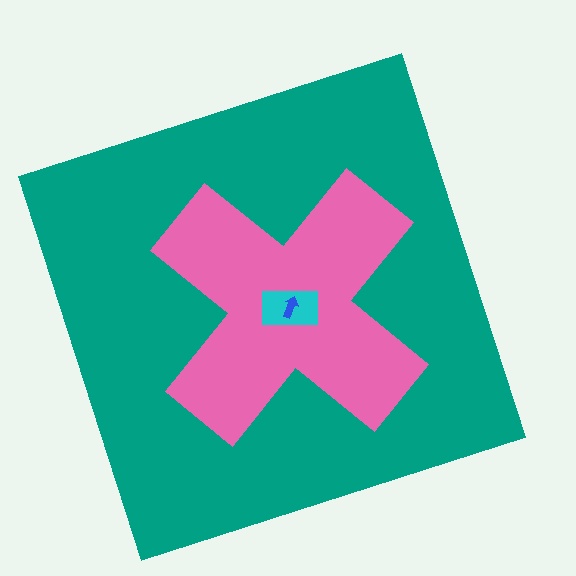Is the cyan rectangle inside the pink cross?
Yes.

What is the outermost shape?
The teal square.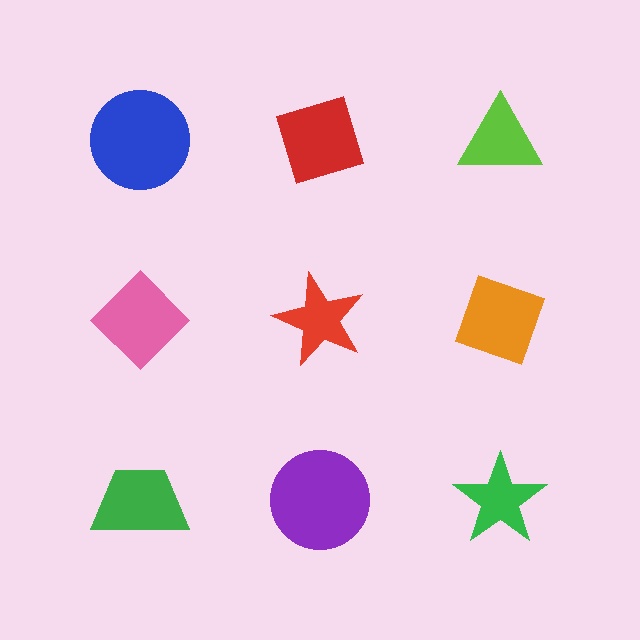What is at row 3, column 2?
A purple circle.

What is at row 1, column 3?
A lime triangle.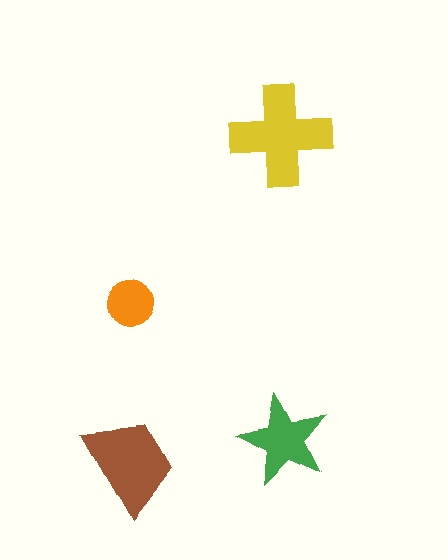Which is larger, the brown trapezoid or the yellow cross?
The yellow cross.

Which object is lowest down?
The brown trapezoid is bottommost.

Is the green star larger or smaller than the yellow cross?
Smaller.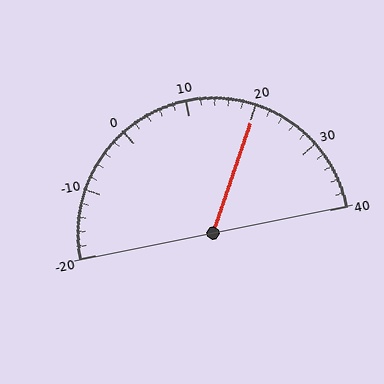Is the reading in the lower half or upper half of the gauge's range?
The reading is in the upper half of the range (-20 to 40).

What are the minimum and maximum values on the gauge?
The gauge ranges from -20 to 40.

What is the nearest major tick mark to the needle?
The nearest major tick mark is 20.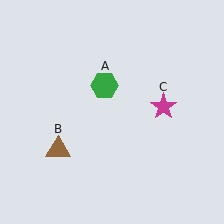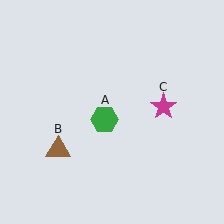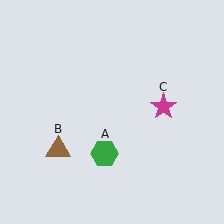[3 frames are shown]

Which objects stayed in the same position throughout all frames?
Brown triangle (object B) and magenta star (object C) remained stationary.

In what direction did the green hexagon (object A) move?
The green hexagon (object A) moved down.